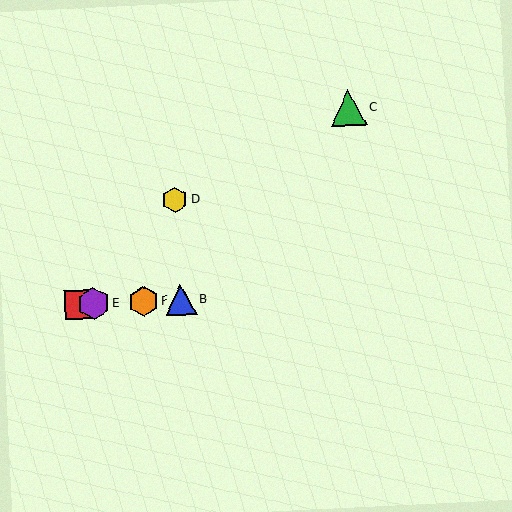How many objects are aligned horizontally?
4 objects (A, B, E, F) are aligned horizontally.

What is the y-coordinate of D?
Object D is at y≈200.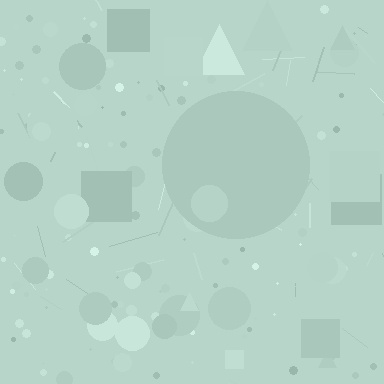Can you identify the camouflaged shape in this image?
The camouflaged shape is a circle.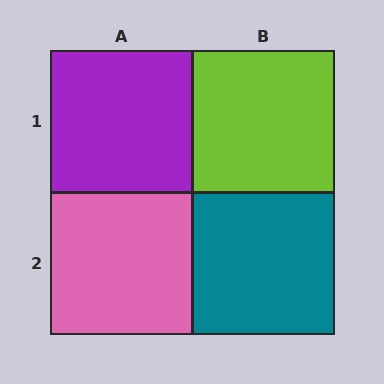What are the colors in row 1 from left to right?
Purple, lime.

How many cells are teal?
1 cell is teal.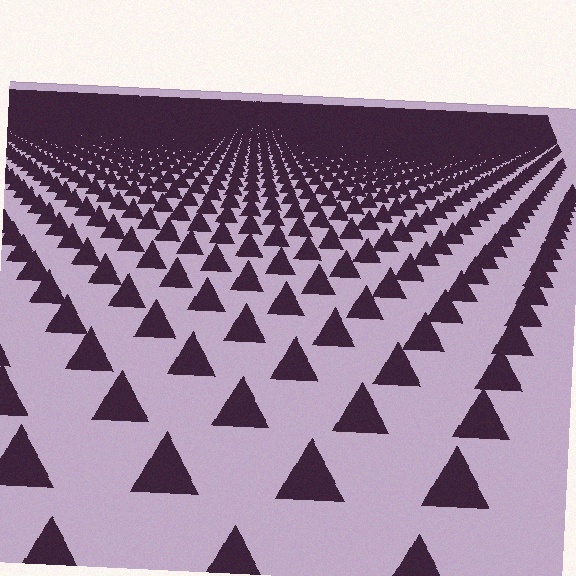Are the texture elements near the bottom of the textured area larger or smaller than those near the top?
Larger. Near the bottom, elements are closer to the viewer and appear at a bigger on-screen size.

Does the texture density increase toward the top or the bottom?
Density increases toward the top.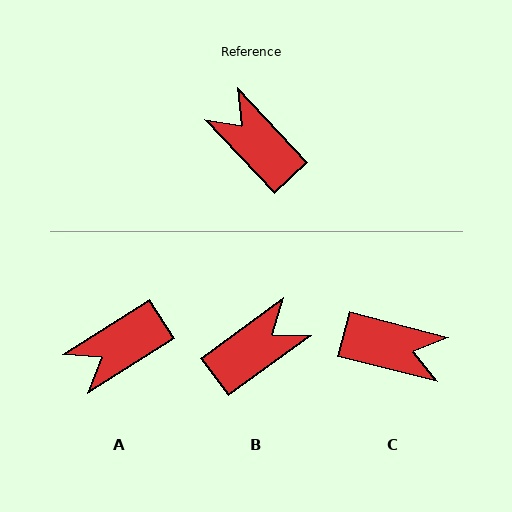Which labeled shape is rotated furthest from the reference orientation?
C, about 148 degrees away.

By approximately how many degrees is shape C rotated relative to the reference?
Approximately 148 degrees clockwise.